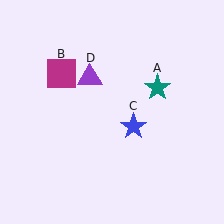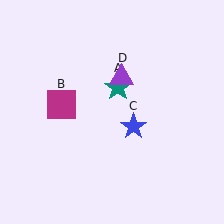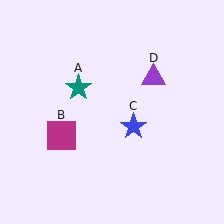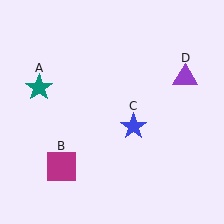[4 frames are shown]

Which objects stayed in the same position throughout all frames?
Blue star (object C) remained stationary.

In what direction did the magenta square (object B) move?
The magenta square (object B) moved down.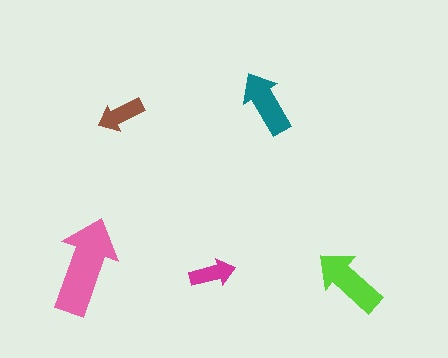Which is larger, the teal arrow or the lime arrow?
The lime one.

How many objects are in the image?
There are 5 objects in the image.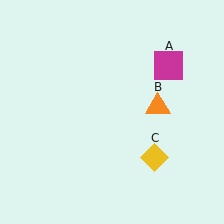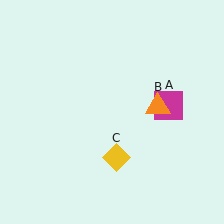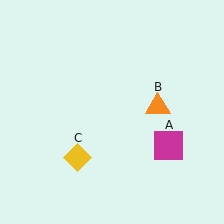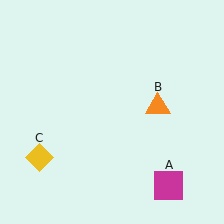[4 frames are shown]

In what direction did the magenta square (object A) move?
The magenta square (object A) moved down.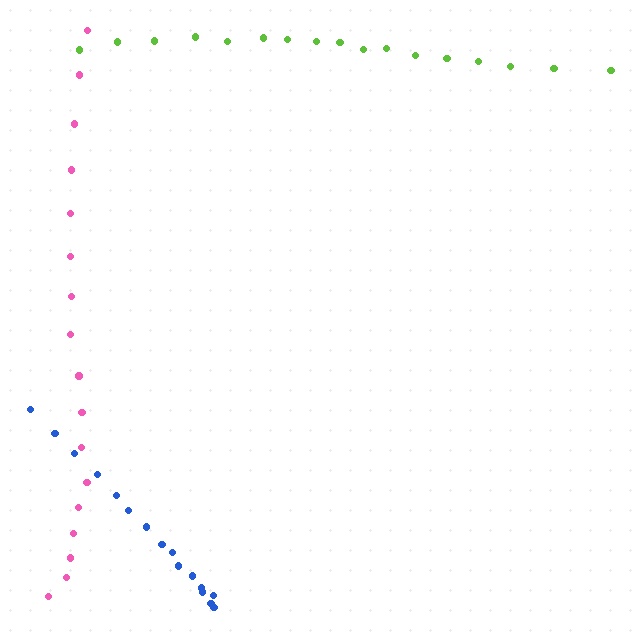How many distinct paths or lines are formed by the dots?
There are 3 distinct paths.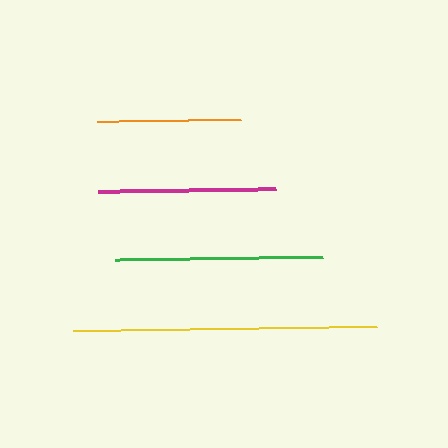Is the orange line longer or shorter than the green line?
The green line is longer than the orange line.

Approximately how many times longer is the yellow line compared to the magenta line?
The yellow line is approximately 1.7 times the length of the magenta line.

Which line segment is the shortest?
The orange line is the shortest at approximately 144 pixels.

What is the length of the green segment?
The green segment is approximately 208 pixels long.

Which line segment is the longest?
The yellow line is the longest at approximately 304 pixels.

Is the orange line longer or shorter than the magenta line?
The magenta line is longer than the orange line.